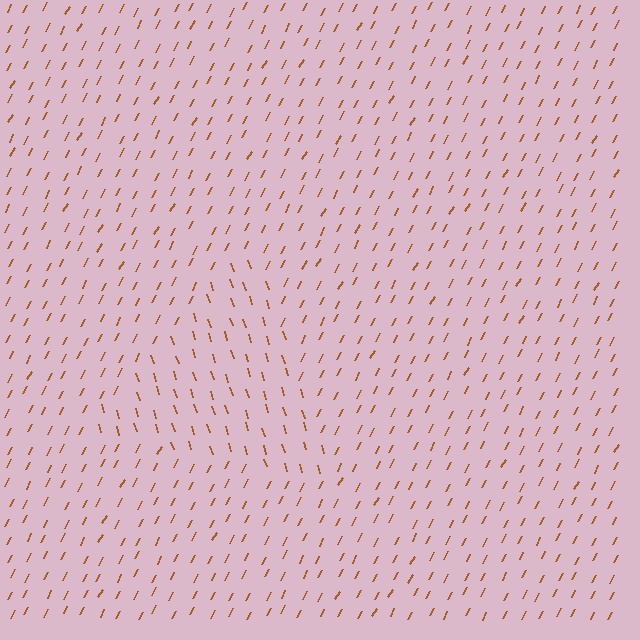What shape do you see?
I see a triangle.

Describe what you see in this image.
The image is filled with small brown line segments. A triangle region in the image has lines oriented differently from the surrounding lines, creating a visible texture boundary.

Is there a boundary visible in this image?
Yes, there is a texture boundary formed by a change in line orientation.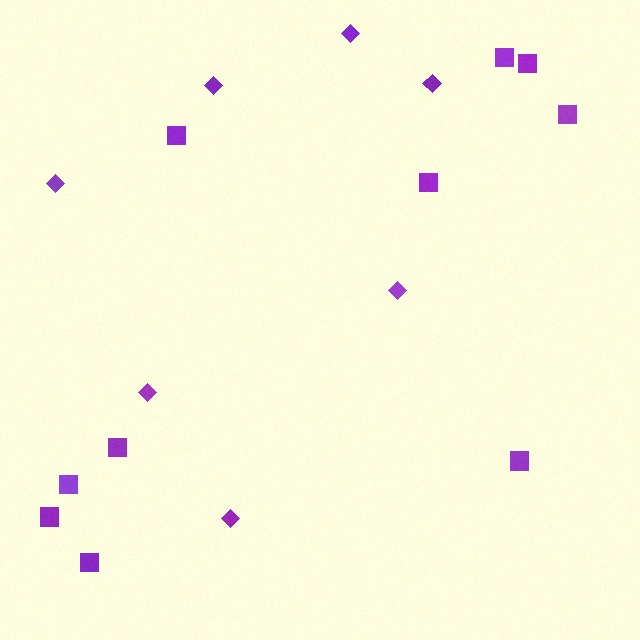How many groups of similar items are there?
There are 2 groups: one group of squares (10) and one group of diamonds (7).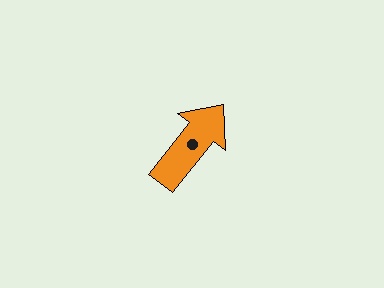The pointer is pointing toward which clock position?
Roughly 1 o'clock.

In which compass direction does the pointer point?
Northeast.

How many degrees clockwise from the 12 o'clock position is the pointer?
Approximately 38 degrees.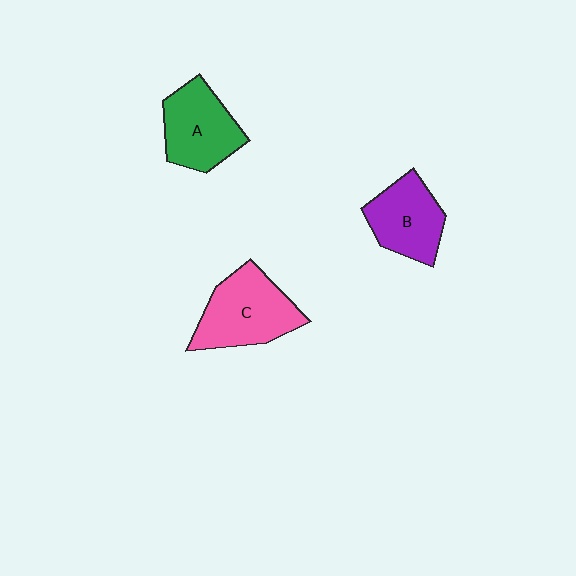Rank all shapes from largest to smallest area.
From largest to smallest: C (pink), A (green), B (purple).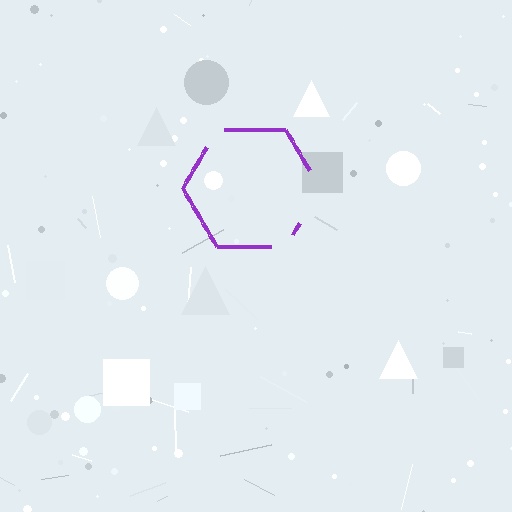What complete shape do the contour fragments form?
The contour fragments form a hexagon.